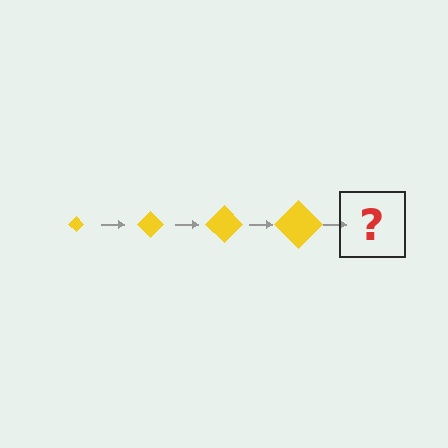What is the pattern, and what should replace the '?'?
The pattern is that the diamond gets progressively larger each step. The '?' should be a yellow diamond, larger than the previous one.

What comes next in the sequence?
The next element should be a yellow diamond, larger than the previous one.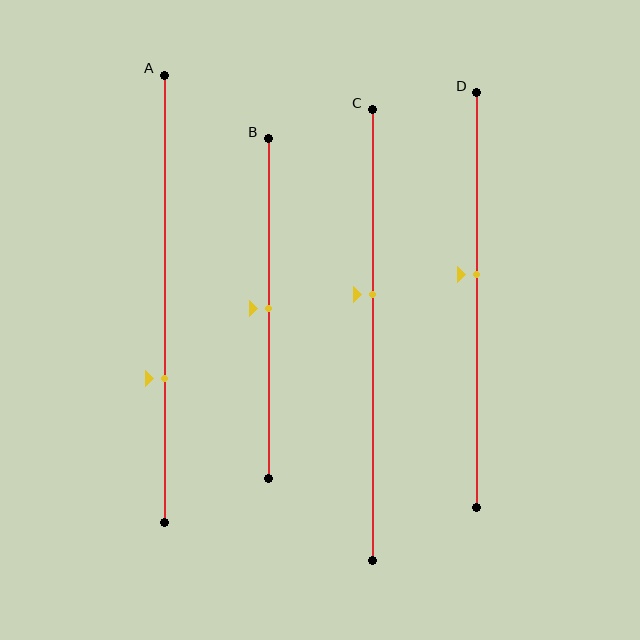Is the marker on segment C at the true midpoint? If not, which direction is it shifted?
No, the marker on segment C is shifted upward by about 9% of the segment length.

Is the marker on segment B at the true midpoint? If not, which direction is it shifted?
Yes, the marker on segment B is at the true midpoint.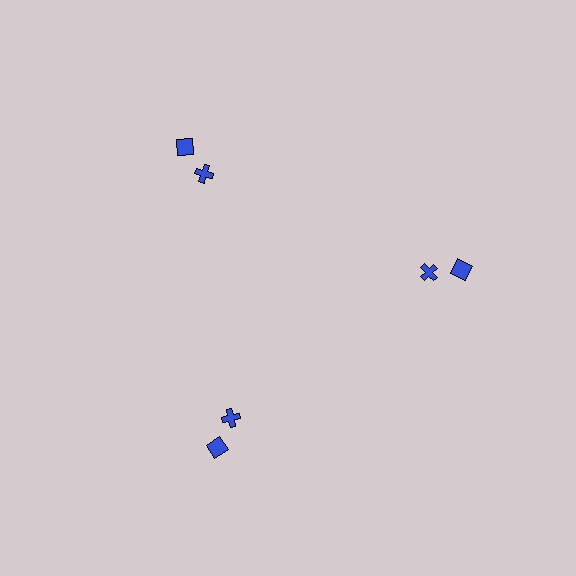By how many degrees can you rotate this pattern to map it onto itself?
The pattern maps onto itself every 120 degrees of rotation.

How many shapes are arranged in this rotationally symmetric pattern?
There are 6 shapes, arranged in 3 groups of 2.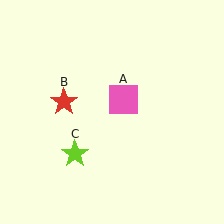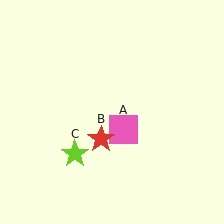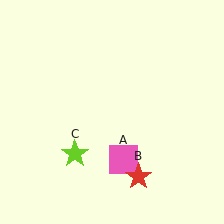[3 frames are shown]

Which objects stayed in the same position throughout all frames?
Lime star (object C) remained stationary.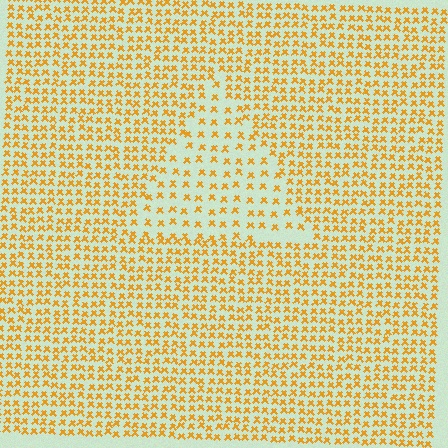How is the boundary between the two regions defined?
The boundary is defined by a change in element density (approximately 1.9x ratio). All elements are the same color, size, and shape.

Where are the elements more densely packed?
The elements are more densely packed outside the triangle boundary.